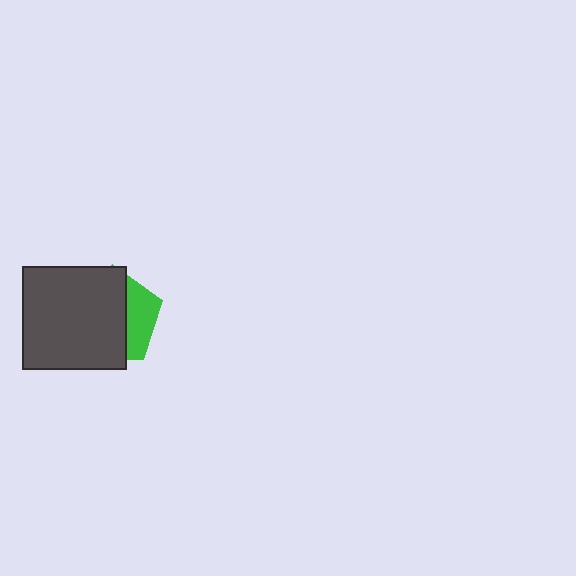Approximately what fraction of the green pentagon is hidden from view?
Roughly 70% of the green pentagon is hidden behind the dark gray square.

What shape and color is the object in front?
The object in front is a dark gray square.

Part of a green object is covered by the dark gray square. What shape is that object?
It is a pentagon.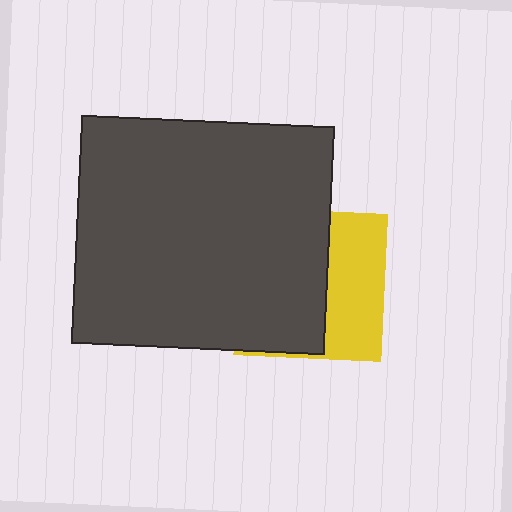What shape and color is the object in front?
The object in front is a dark gray rectangle.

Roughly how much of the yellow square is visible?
A small part of it is visible (roughly 40%).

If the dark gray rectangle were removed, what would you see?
You would see the complete yellow square.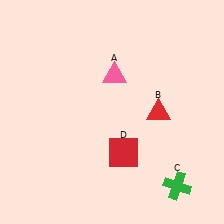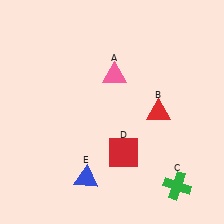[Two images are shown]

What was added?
A blue triangle (E) was added in Image 2.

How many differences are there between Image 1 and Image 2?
There is 1 difference between the two images.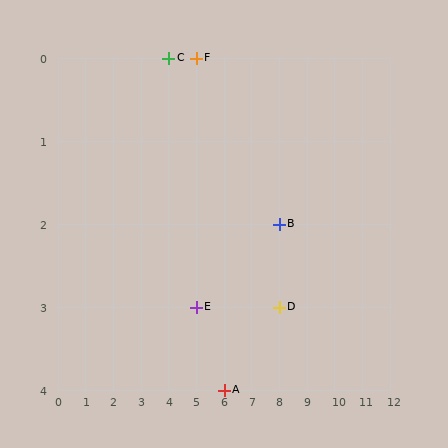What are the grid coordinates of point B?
Point B is at grid coordinates (8, 2).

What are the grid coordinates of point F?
Point F is at grid coordinates (5, 0).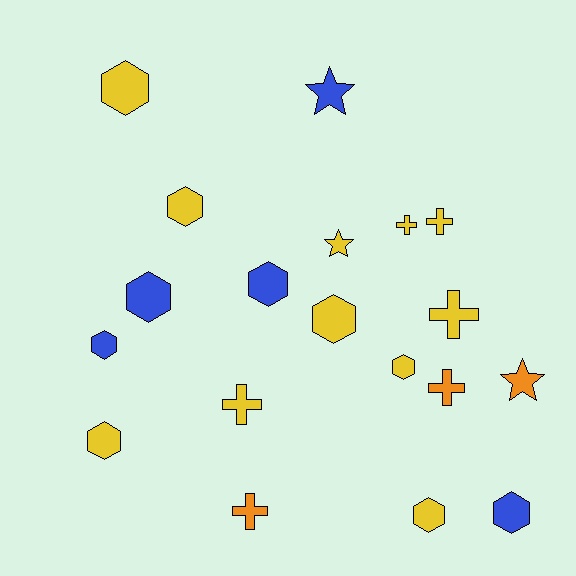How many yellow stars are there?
There is 1 yellow star.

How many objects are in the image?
There are 19 objects.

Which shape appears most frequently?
Hexagon, with 10 objects.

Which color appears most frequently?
Yellow, with 11 objects.